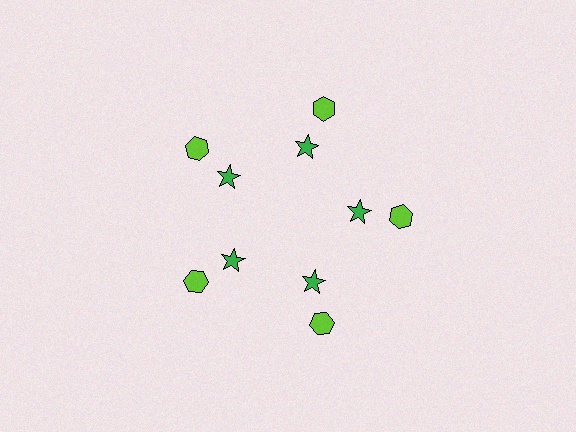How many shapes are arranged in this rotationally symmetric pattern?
There are 10 shapes, arranged in 5 groups of 2.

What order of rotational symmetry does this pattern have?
This pattern has 5-fold rotational symmetry.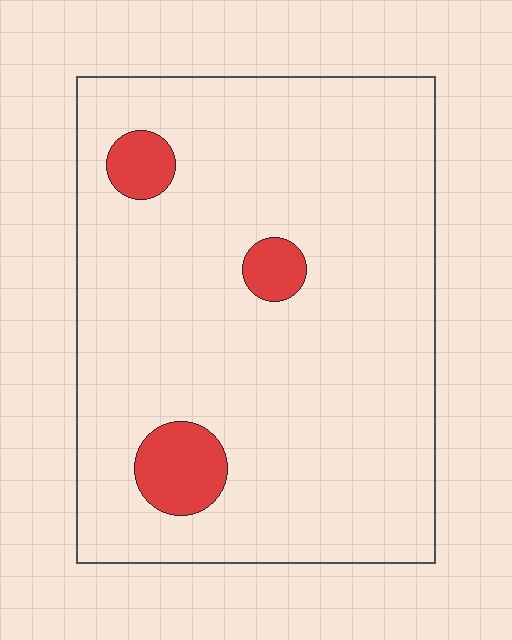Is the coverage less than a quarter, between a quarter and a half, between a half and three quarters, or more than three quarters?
Less than a quarter.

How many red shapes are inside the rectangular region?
3.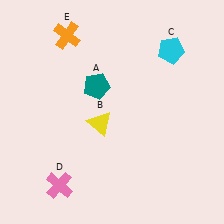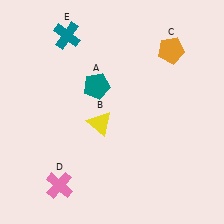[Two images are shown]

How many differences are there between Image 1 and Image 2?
There are 2 differences between the two images.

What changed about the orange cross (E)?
In Image 1, E is orange. In Image 2, it changed to teal.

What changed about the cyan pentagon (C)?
In Image 1, C is cyan. In Image 2, it changed to orange.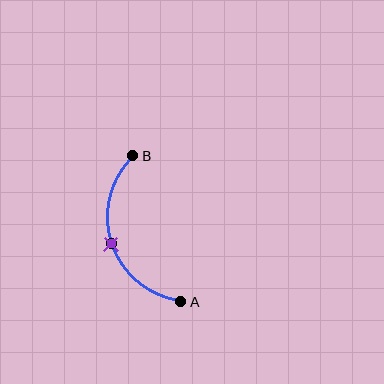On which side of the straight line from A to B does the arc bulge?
The arc bulges to the left of the straight line connecting A and B.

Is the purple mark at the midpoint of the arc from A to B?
Yes. The purple mark lies on the arc at equal arc-length from both A and B — it is the arc midpoint.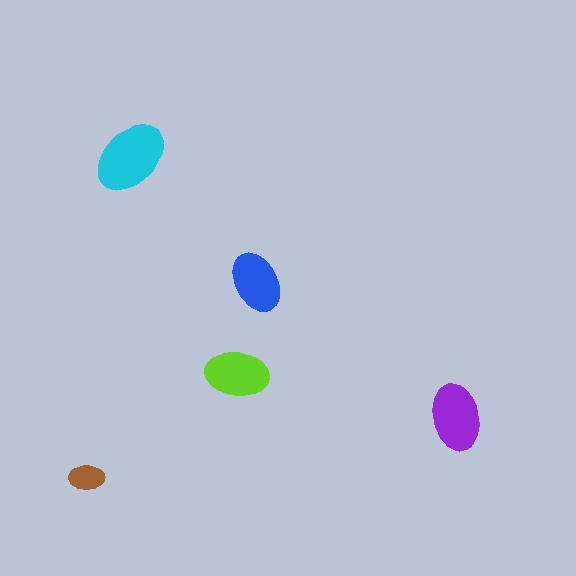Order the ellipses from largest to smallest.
the cyan one, the purple one, the lime one, the blue one, the brown one.